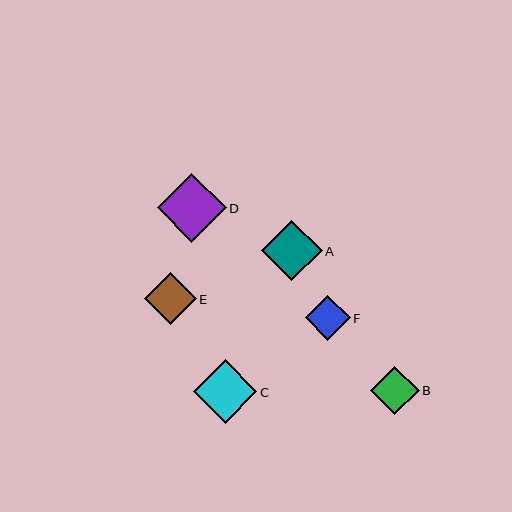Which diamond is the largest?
Diamond D is the largest with a size of approximately 69 pixels.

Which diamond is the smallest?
Diamond F is the smallest with a size of approximately 45 pixels.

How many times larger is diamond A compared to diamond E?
Diamond A is approximately 1.2 times the size of diamond E.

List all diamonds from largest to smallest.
From largest to smallest: D, C, A, E, B, F.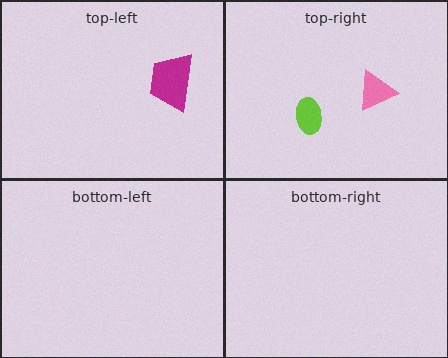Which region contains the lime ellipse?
The top-right region.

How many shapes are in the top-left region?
1.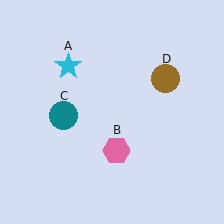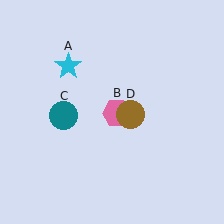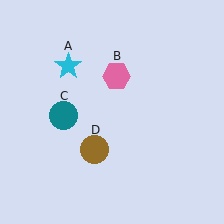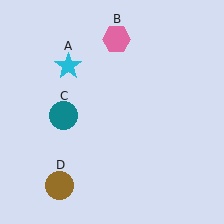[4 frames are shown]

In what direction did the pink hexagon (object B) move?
The pink hexagon (object B) moved up.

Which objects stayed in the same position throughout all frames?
Cyan star (object A) and teal circle (object C) remained stationary.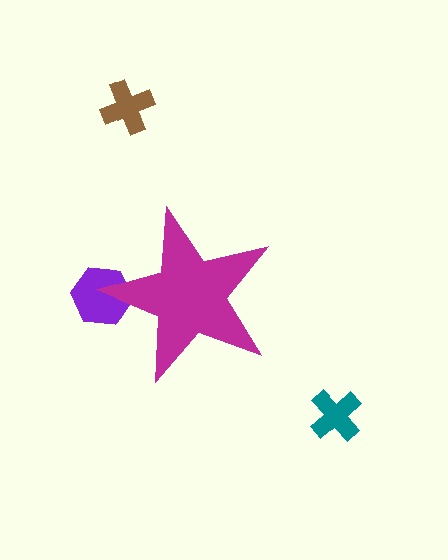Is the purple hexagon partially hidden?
Yes, the purple hexagon is partially hidden behind the magenta star.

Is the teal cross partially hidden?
No, the teal cross is fully visible.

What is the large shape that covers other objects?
A magenta star.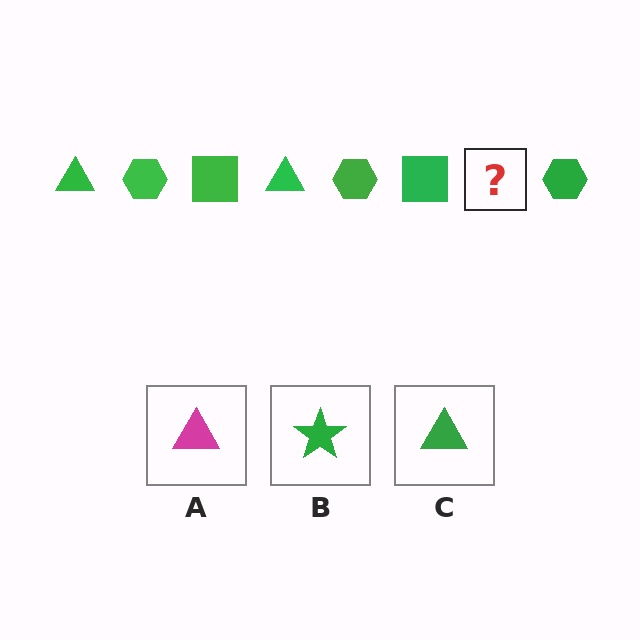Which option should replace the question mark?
Option C.